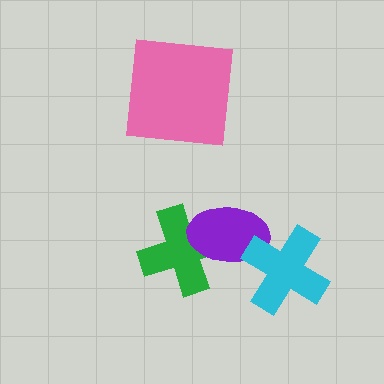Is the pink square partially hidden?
No, no other shape covers it.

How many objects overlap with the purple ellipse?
2 objects overlap with the purple ellipse.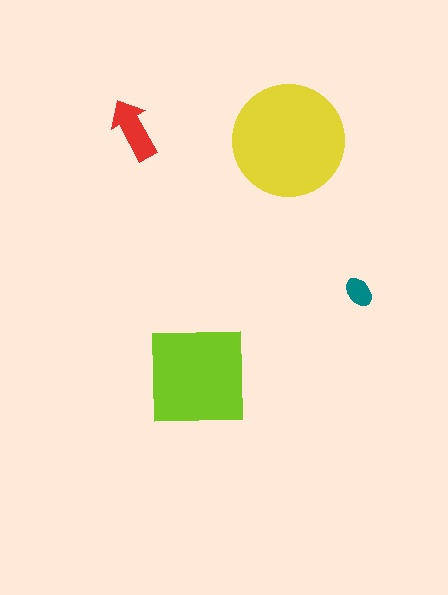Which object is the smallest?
The teal ellipse.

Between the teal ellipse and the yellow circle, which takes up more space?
The yellow circle.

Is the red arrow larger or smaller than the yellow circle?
Smaller.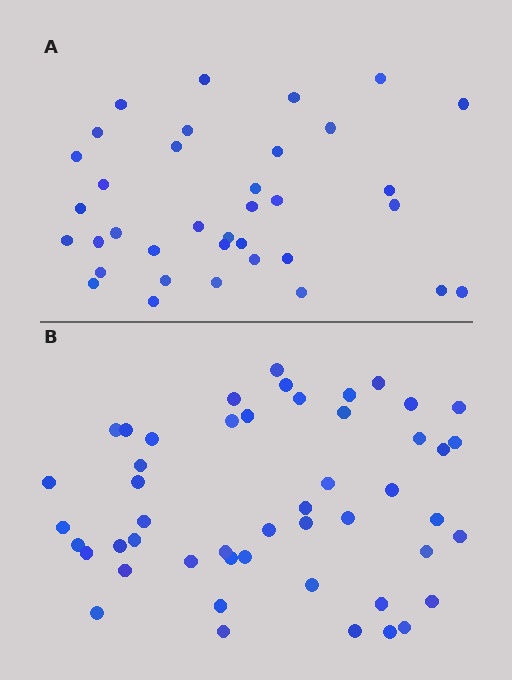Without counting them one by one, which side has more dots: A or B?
Region B (the bottom region) has more dots.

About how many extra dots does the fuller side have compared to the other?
Region B has approximately 15 more dots than region A.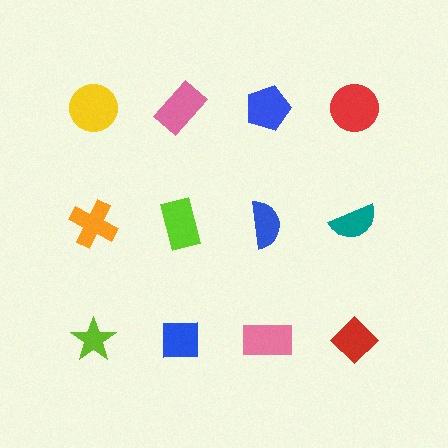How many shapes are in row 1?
4 shapes.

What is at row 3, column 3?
A pink rectangle.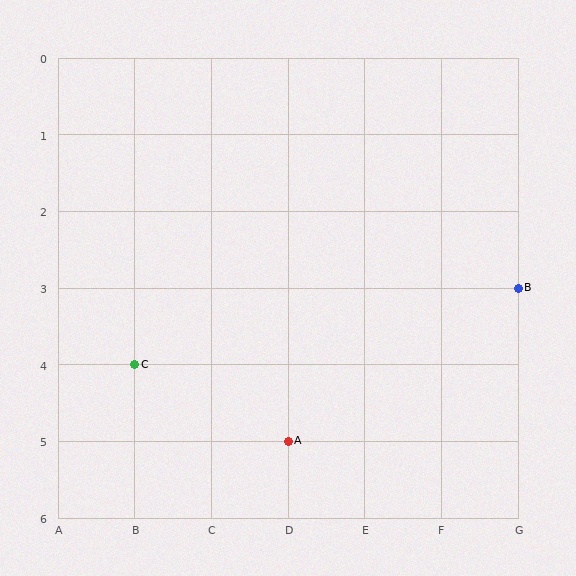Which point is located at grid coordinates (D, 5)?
Point A is at (D, 5).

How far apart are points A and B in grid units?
Points A and B are 3 columns and 2 rows apart (about 3.6 grid units diagonally).